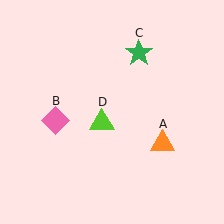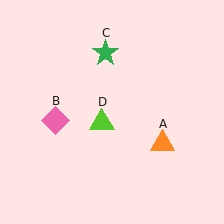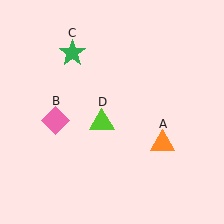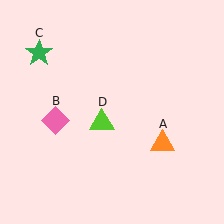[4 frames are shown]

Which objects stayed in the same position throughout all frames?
Orange triangle (object A) and pink diamond (object B) and lime triangle (object D) remained stationary.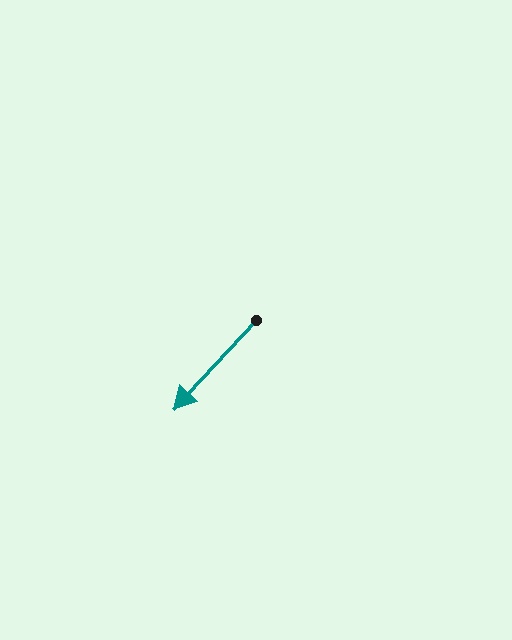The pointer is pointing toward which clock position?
Roughly 7 o'clock.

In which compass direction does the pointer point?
Southwest.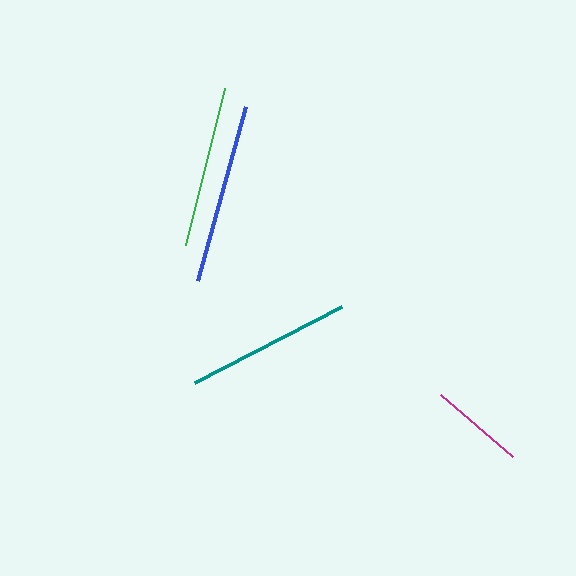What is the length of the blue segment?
The blue segment is approximately 180 pixels long.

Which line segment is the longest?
The blue line is the longest at approximately 180 pixels.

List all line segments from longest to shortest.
From longest to shortest: blue, teal, green, magenta.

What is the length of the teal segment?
The teal segment is approximately 166 pixels long.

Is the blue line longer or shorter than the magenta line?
The blue line is longer than the magenta line.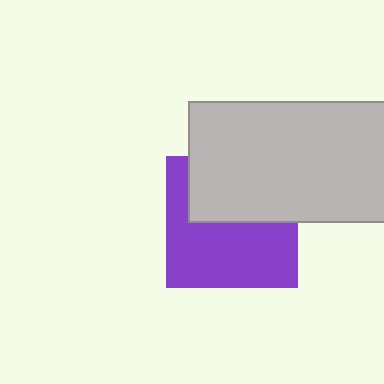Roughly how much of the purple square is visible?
About half of it is visible (roughly 57%).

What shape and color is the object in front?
The object in front is a light gray rectangle.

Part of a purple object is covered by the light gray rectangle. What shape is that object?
It is a square.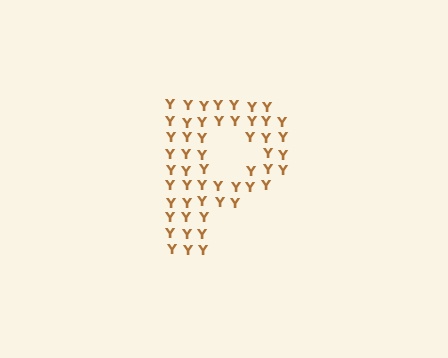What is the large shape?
The large shape is the letter P.